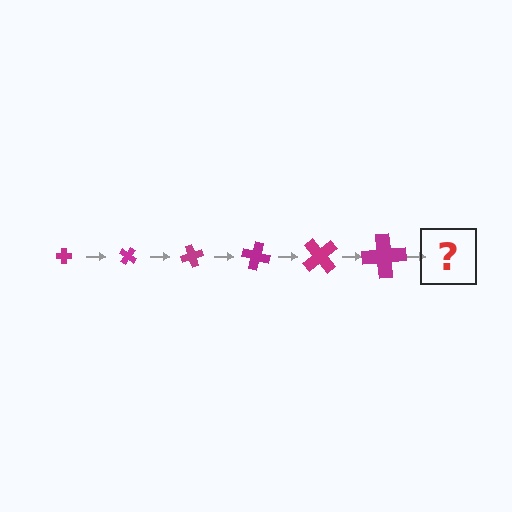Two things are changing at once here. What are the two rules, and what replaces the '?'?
The two rules are that the cross grows larger each step and it rotates 35 degrees each step. The '?' should be a cross, larger than the previous one and rotated 210 degrees from the start.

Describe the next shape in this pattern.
It should be a cross, larger than the previous one and rotated 210 degrees from the start.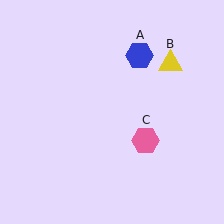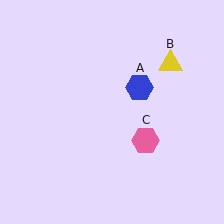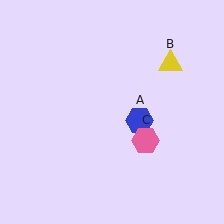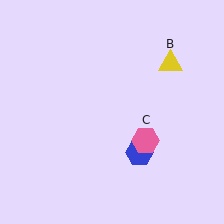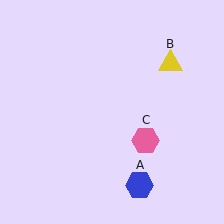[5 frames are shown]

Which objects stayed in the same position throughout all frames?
Yellow triangle (object B) and pink hexagon (object C) remained stationary.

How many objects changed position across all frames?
1 object changed position: blue hexagon (object A).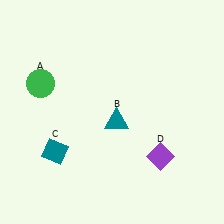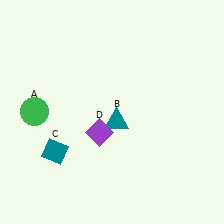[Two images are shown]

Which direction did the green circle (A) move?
The green circle (A) moved down.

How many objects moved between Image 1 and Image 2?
2 objects moved between the two images.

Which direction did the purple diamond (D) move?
The purple diamond (D) moved left.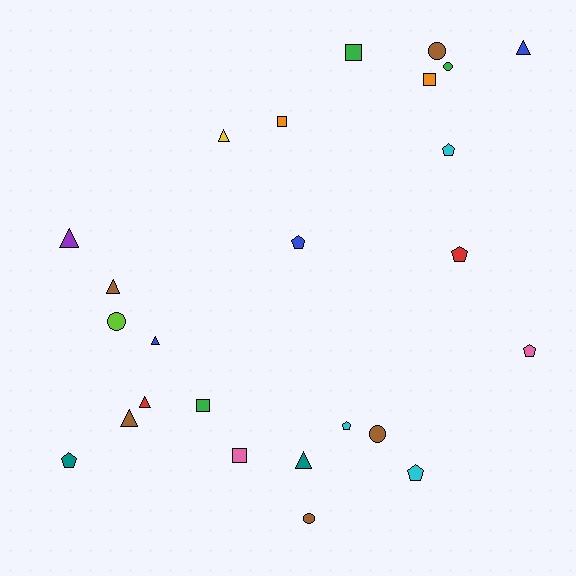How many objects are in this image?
There are 25 objects.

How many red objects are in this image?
There are 2 red objects.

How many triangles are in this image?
There are 8 triangles.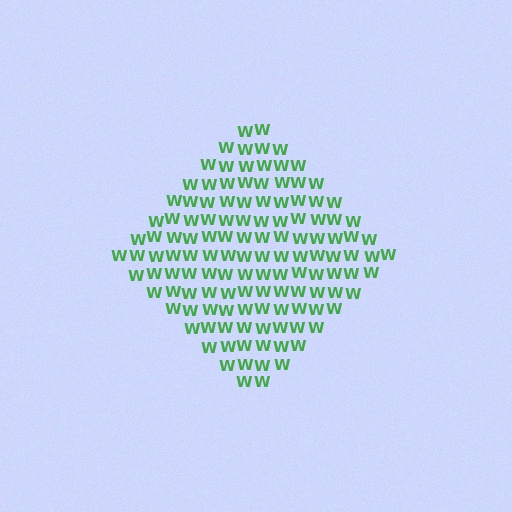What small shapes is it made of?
It is made of small letter W's.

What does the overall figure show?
The overall figure shows a diamond.